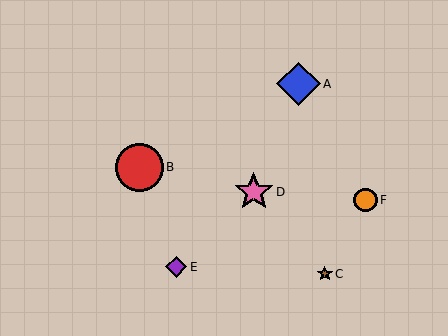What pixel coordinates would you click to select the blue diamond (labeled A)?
Click at (299, 84) to select the blue diamond A.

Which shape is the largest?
The red circle (labeled B) is the largest.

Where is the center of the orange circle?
The center of the orange circle is at (365, 200).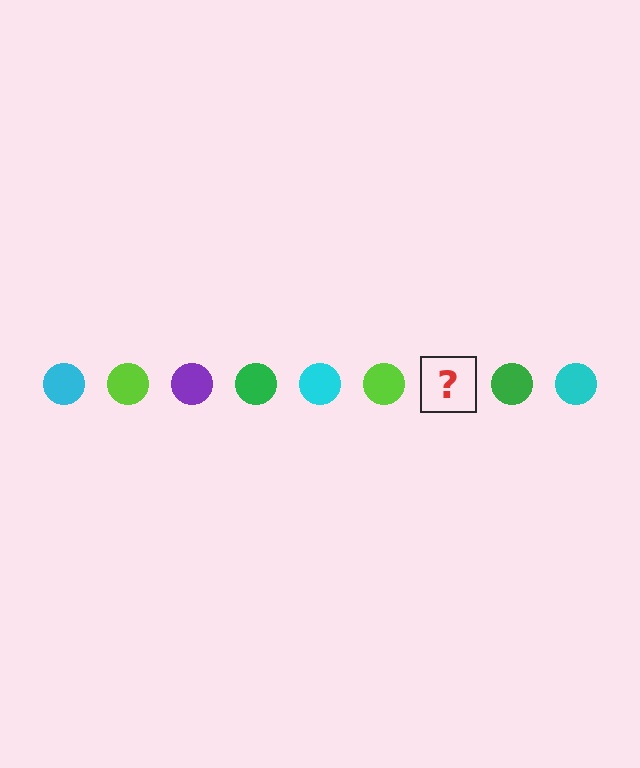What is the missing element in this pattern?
The missing element is a purple circle.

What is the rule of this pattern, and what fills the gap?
The rule is that the pattern cycles through cyan, lime, purple, green circles. The gap should be filled with a purple circle.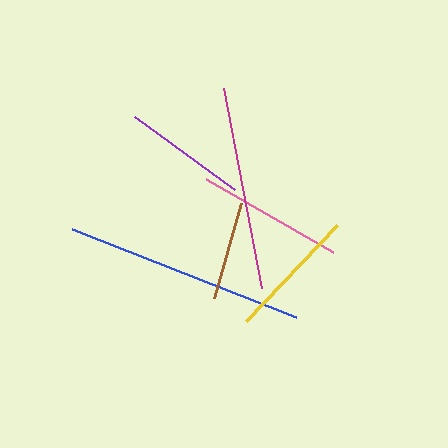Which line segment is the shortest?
The brown line is the shortest at approximately 99 pixels.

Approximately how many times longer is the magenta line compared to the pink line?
The magenta line is approximately 1.4 times the length of the pink line.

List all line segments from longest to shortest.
From longest to shortest: blue, magenta, pink, yellow, purple, brown.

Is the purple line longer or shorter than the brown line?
The purple line is longer than the brown line.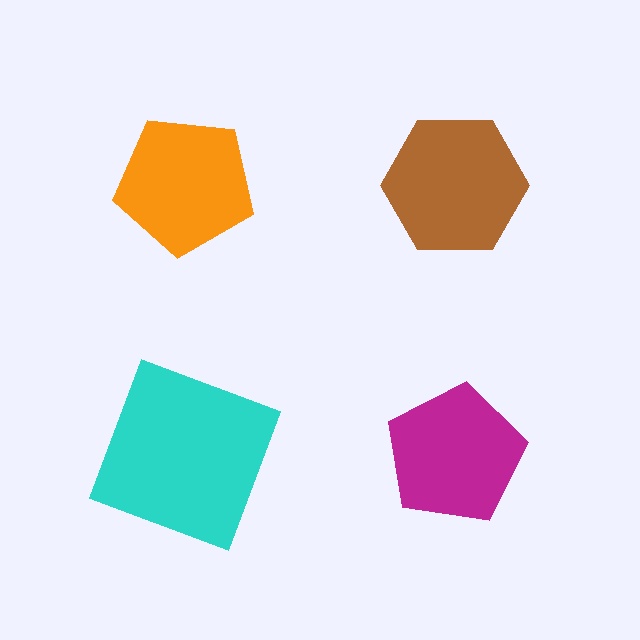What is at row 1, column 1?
An orange pentagon.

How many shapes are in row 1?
2 shapes.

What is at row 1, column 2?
A brown hexagon.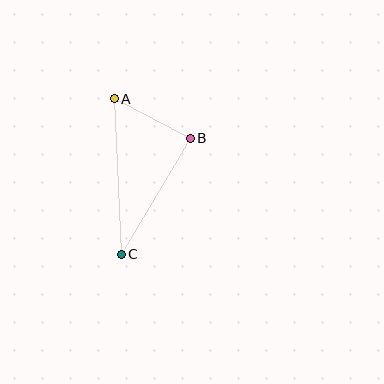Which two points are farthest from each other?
Points A and C are farthest from each other.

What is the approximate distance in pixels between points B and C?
The distance between B and C is approximately 135 pixels.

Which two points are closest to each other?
Points A and B are closest to each other.